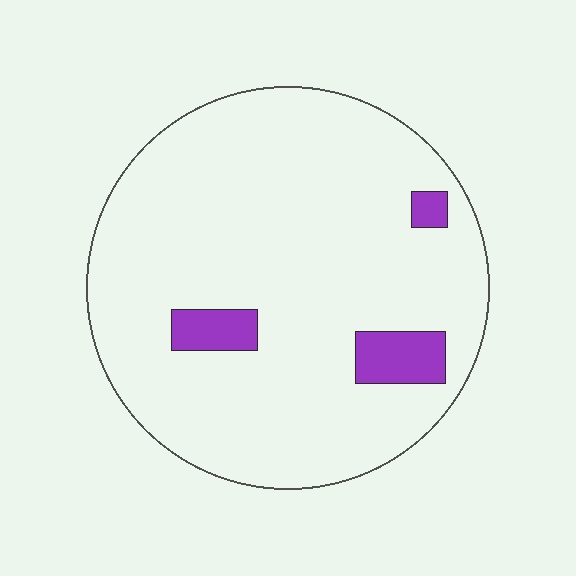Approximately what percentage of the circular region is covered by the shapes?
Approximately 10%.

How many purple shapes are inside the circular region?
3.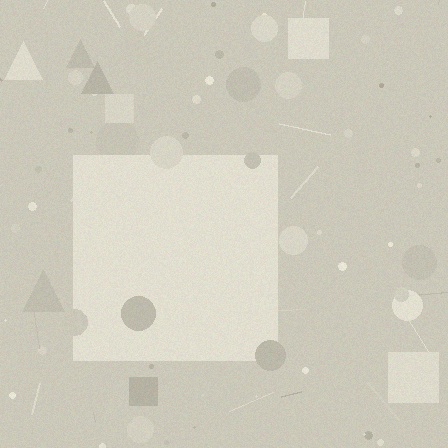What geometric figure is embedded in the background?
A square is embedded in the background.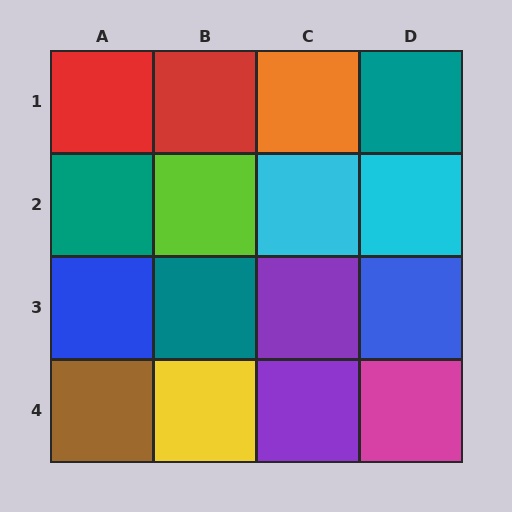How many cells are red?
2 cells are red.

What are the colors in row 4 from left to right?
Brown, yellow, purple, magenta.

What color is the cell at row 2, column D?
Cyan.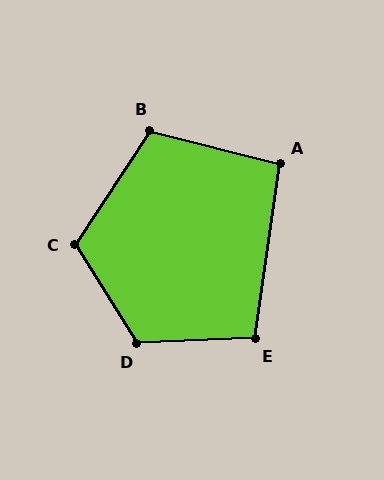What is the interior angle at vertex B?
Approximately 109 degrees (obtuse).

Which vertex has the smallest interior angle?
A, at approximately 96 degrees.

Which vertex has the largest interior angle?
D, at approximately 120 degrees.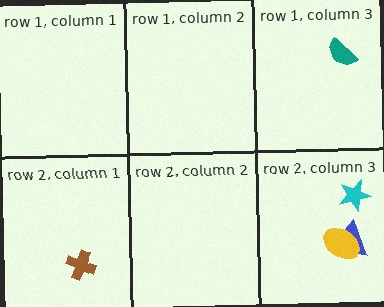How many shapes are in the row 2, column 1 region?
1.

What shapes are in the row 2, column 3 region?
The blue triangle, the yellow ellipse, the cyan star.